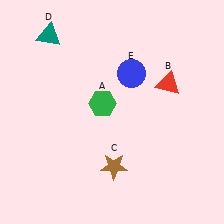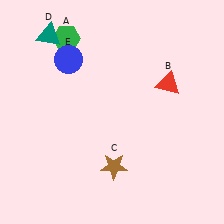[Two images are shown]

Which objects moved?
The objects that moved are: the green hexagon (A), the blue circle (E).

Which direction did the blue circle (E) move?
The blue circle (E) moved left.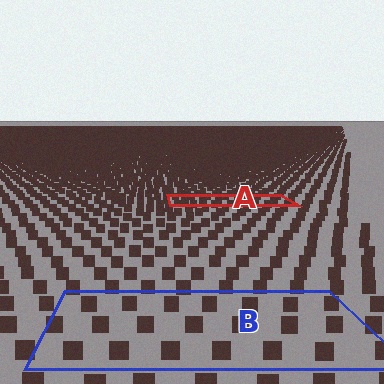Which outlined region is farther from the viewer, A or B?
Region A is farther from the viewer — the texture elements inside it appear smaller and more densely packed.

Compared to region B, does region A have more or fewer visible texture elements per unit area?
Region A has more texture elements per unit area — they are packed more densely because it is farther away.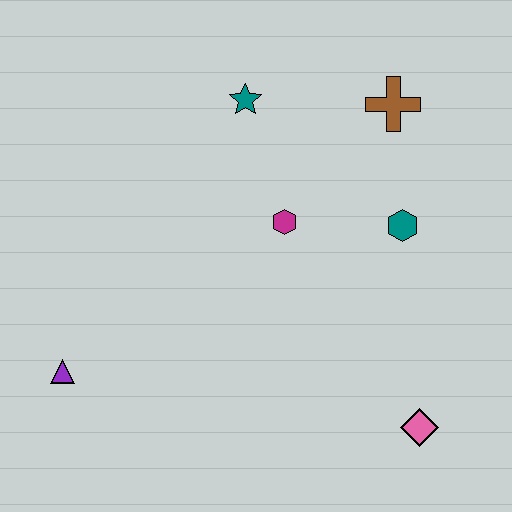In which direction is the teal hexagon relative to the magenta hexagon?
The teal hexagon is to the right of the magenta hexagon.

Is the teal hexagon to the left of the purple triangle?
No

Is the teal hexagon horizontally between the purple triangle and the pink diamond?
Yes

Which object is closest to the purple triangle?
The magenta hexagon is closest to the purple triangle.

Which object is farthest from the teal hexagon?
The purple triangle is farthest from the teal hexagon.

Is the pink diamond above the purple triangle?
No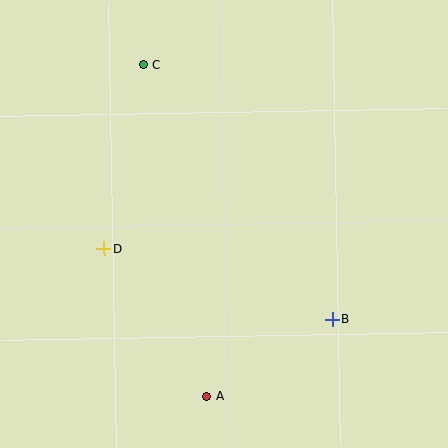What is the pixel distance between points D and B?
The distance between D and B is 238 pixels.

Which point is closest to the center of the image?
Point D at (104, 249) is closest to the center.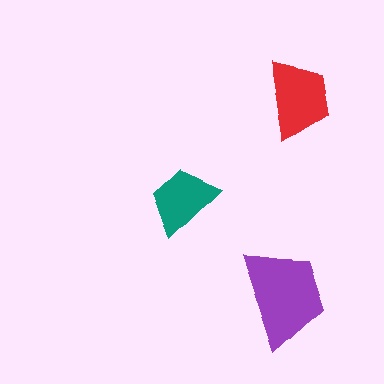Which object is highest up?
The red trapezoid is topmost.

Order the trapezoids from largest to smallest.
the purple one, the red one, the teal one.